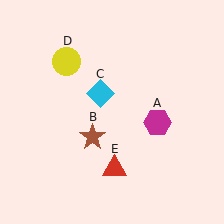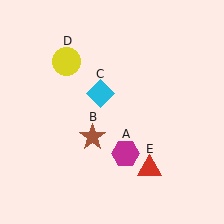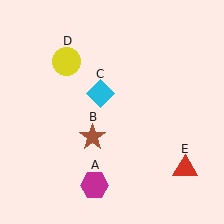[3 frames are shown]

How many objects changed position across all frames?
2 objects changed position: magenta hexagon (object A), red triangle (object E).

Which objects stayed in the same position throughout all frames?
Brown star (object B) and cyan diamond (object C) and yellow circle (object D) remained stationary.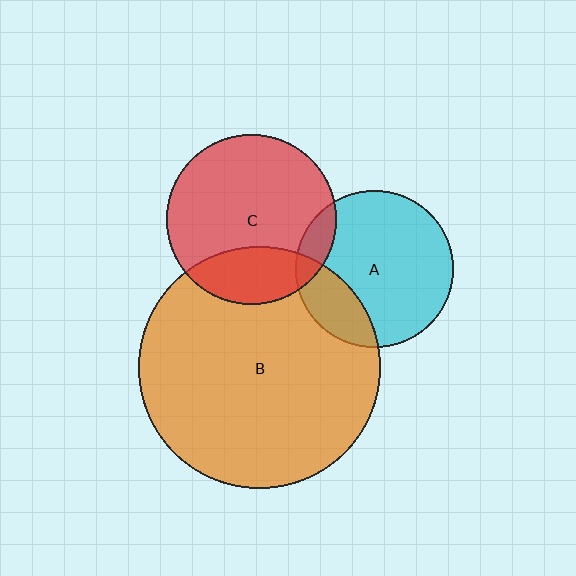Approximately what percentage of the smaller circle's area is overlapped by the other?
Approximately 10%.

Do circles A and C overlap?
Yes.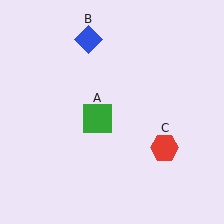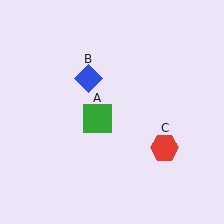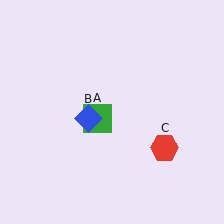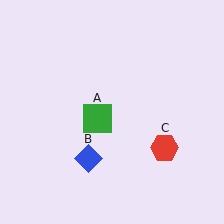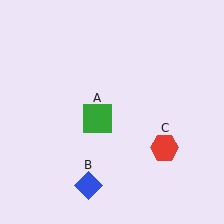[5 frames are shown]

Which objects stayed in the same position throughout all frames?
Green square (object A) and red hexagon (object C) remained stationary.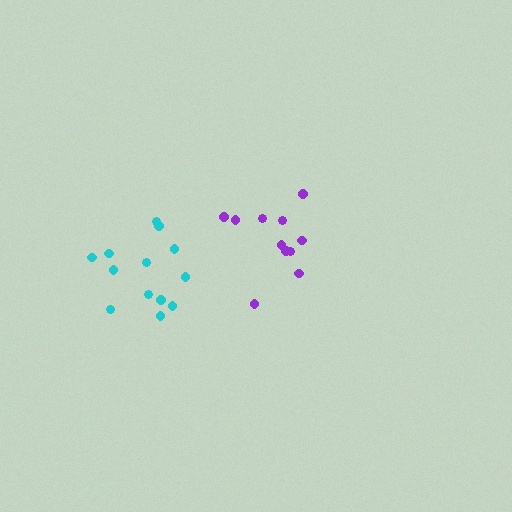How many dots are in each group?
Group 1: 11 dots, Group 2: 13 dots (24 total).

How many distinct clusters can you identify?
There are 2 distinct clusters.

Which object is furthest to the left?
The cyan cluster is leftmost.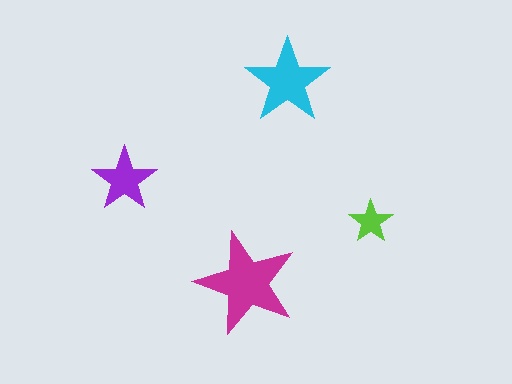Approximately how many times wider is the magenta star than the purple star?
About 1.5 times wider.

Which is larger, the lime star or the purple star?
The purple one.